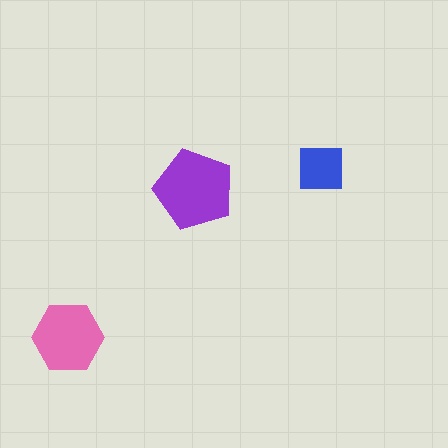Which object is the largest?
The purple pentagon.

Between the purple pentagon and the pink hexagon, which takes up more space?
The purple pentagon.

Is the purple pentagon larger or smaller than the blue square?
Larger.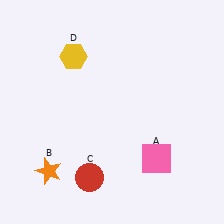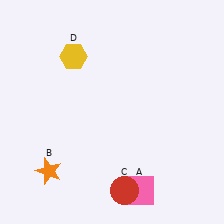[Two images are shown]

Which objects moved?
The objects that moved are: the pink square (A), the red circle (C).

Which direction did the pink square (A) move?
The pink square (A) moved down.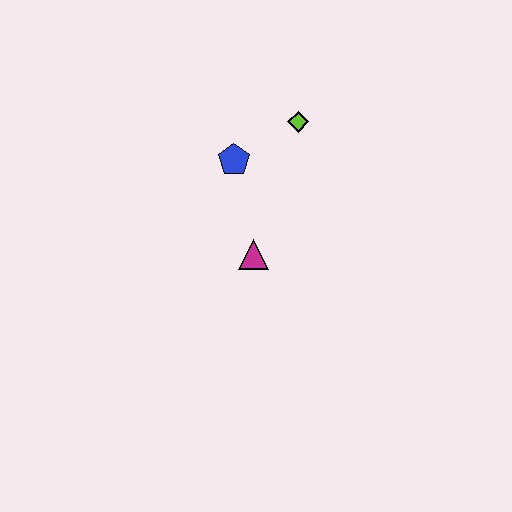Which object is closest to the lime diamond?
The blue pentagon is closest to the lime diamond.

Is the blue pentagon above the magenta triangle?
Yes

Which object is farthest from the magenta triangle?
The lime diamond is farthest from the magenta triangle.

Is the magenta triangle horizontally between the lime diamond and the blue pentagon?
Yes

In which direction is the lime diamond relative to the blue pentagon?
The lime diamond is to the right of the blue pentagon.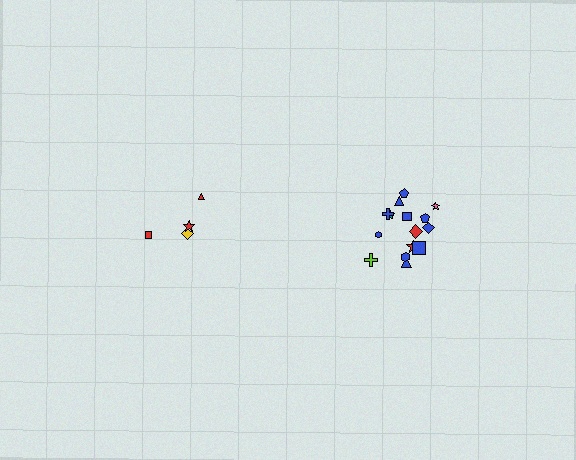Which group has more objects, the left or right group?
The right group.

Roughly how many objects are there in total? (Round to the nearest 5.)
Roughly 20 objects in total.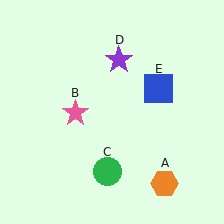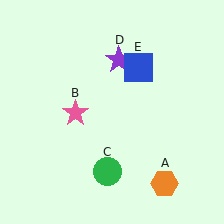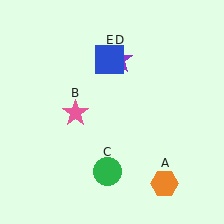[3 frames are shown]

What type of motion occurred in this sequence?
The blue square (object E) rotated counterclockwise around the center of the scene.